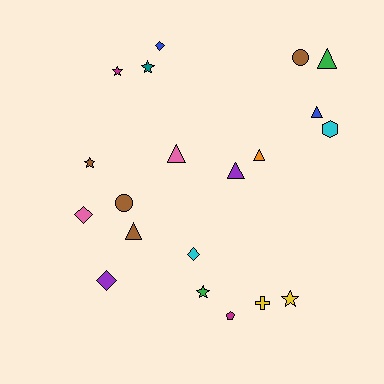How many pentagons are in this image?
There is 1 pentagon.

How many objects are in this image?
There are 20 objects.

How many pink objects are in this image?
There are 2 pink objects.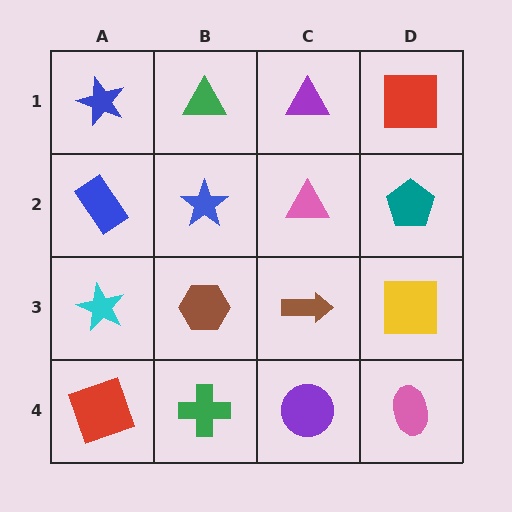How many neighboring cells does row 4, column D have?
2.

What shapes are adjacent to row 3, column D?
A teal pentagon (row 2, column D), a pink ellipse (row 4, column D), a brown arrow (row 3, column C).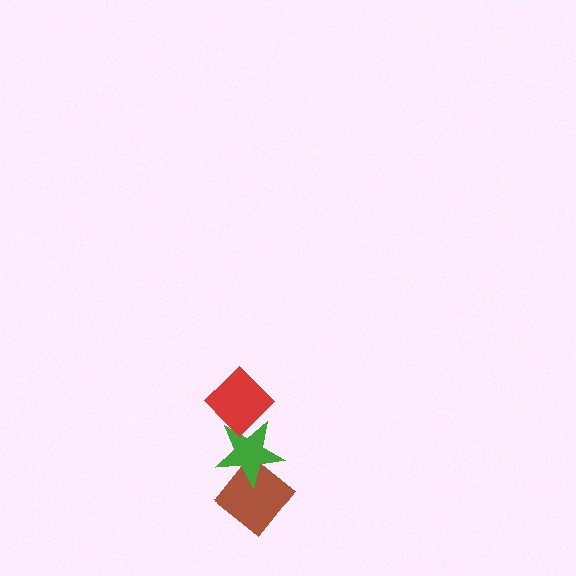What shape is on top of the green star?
The red diamond is on top of the green star.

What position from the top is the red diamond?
The red diamond is 1st from the top.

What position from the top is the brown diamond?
The brown diamond is 3rd from the top.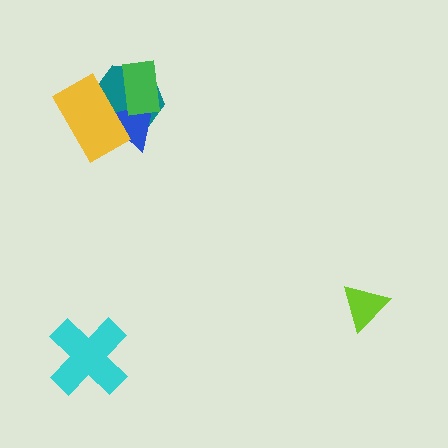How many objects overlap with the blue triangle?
3 objects overlap with the blue triangle.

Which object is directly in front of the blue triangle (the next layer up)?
The green rectangle is directly in front of the blue triangle.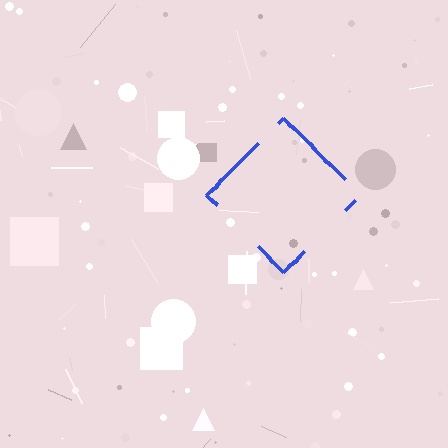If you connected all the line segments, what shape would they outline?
They would outline a diamond.